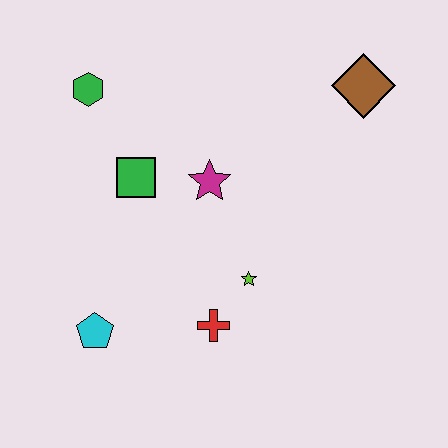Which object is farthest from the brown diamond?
The cyan pentagon is farthest from the brown diamond.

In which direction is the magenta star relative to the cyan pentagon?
The magenta star is above the cyan pentagon.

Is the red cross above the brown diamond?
No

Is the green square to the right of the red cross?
No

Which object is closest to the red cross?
The lime star is closest to the red cross.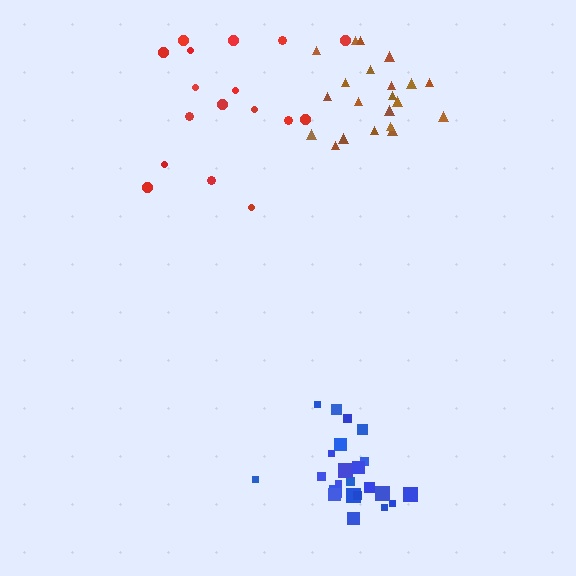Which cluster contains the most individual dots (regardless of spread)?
Blue (24).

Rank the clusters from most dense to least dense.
blue, brown, red.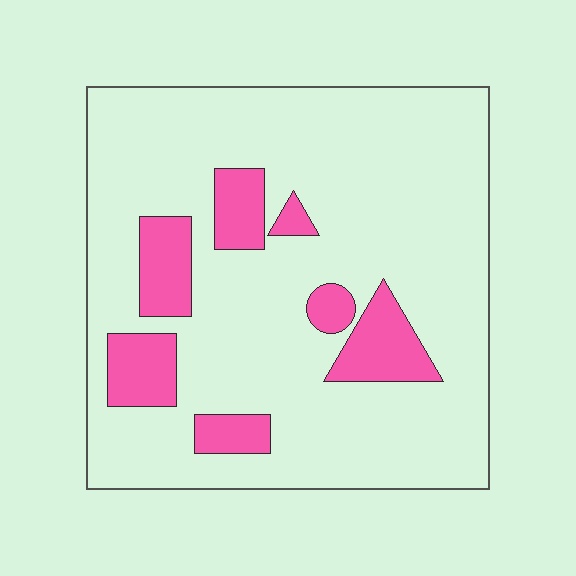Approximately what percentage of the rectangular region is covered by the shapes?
Approximately 15%.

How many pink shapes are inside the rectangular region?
7.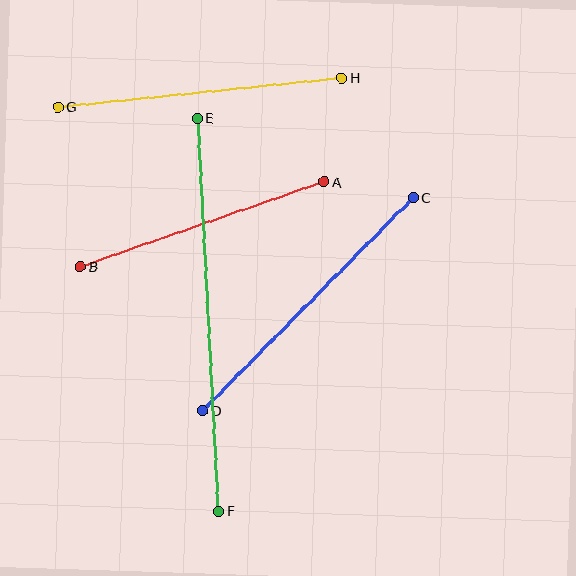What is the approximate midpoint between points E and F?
The midpoint is at approximately (208, 315) pixels.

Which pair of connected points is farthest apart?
Points E and F are farthest apart.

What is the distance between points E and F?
The distance is approximately 393 pixels.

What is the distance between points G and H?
The distance is approximately 285 pixels.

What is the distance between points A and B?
The distance is approximately 258 pixels.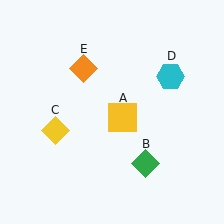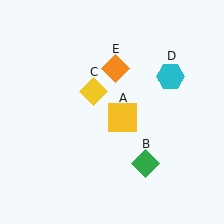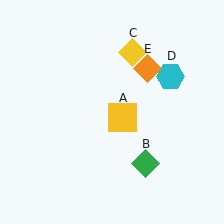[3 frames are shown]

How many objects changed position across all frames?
2 objects changed position: yellow diamond (object C), orange diamond (object E).